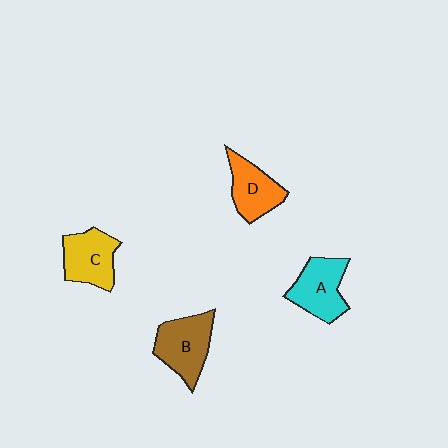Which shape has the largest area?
Shape B (brown).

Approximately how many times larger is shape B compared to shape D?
Approximately 1.2 times.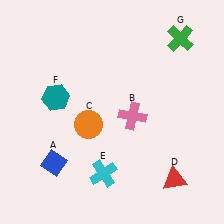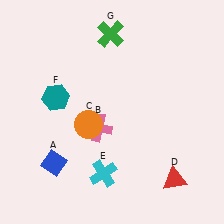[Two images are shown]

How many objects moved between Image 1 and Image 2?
2 objects moved between the two images.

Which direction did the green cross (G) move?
The green cross (G) moved left.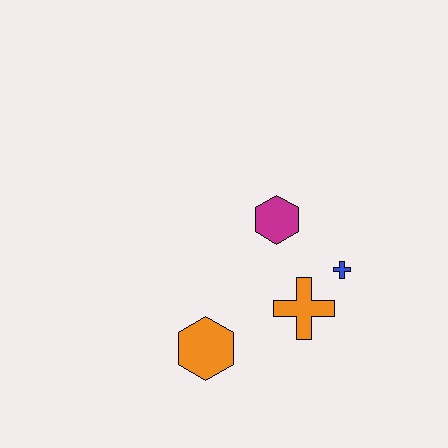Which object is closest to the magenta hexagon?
The blue cross is closest to the magenta hexagon.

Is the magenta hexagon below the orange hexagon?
No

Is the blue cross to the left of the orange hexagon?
No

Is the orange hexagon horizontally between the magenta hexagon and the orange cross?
No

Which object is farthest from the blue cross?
The orange hexagon is farthest from the blue cross.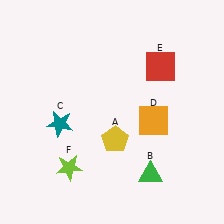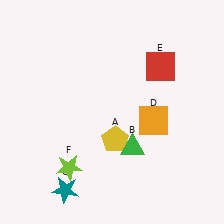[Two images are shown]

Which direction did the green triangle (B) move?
The green triangle (B) moved up.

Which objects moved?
The objects that moved are: the green triangle (B), the teal star (C).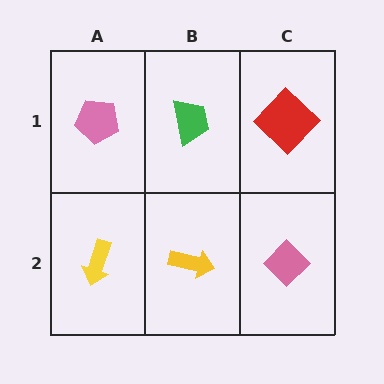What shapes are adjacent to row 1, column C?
A pink diamond (row 2, column C), a green trapezoid (row 1, column B).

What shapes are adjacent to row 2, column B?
A green trapezoid (row 1, column B), a yellow arrow (row 2, column A), a pink diamond (row 2, column C).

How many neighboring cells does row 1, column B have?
3.